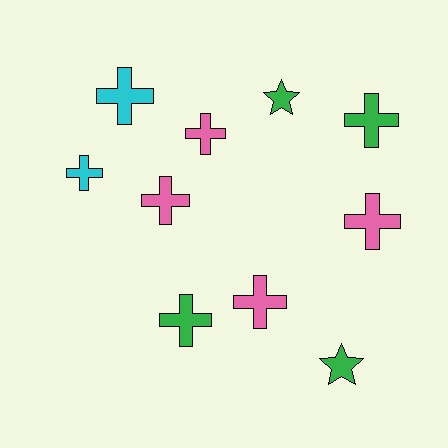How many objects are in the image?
There are 10 objects.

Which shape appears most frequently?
Cross, with 8 objects.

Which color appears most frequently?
Green, with 4 objects.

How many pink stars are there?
There are no pink stars.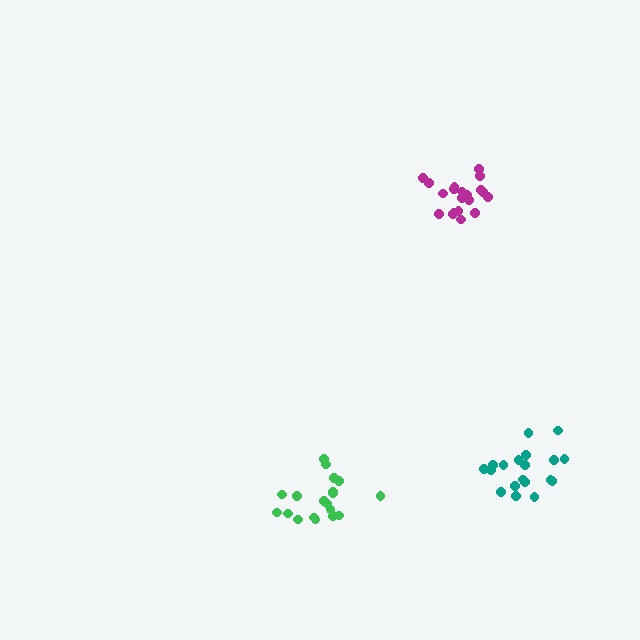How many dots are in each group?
Group 1: 19 dots, Group 2: 20 dots, Group 3: 20 dots (59 total).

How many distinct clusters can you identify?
There are 3 distinct clusters.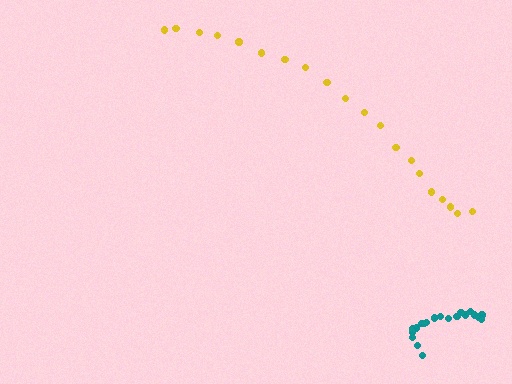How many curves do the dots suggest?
There are 2 distinct paths.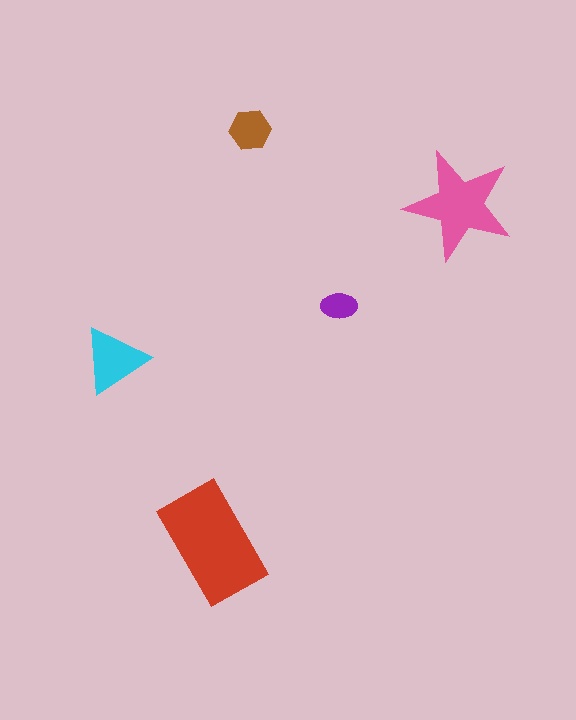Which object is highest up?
The brown hexagon is topmost.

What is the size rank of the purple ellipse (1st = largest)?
5th.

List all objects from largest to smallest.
The red rectangle, the pink star, the cyan triangle, the brown hexagon, the purple ellipse.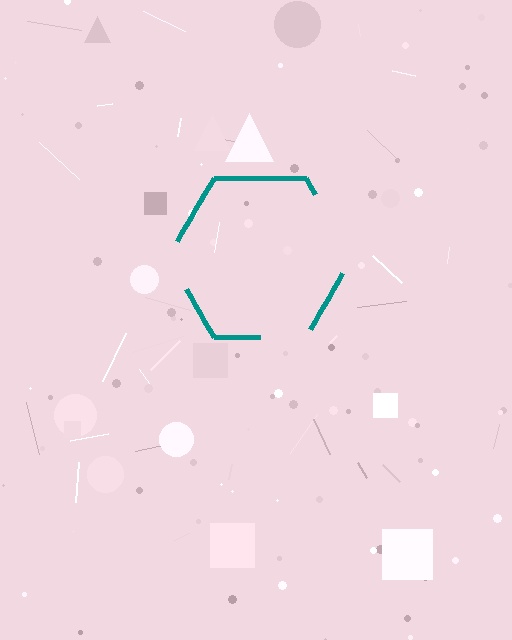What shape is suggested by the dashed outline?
The dashed outline suggests a hexagon.